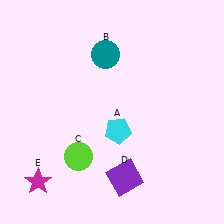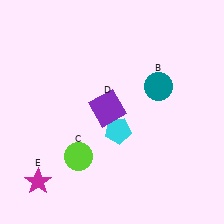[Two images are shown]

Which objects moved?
The objects that moved are: the teal circle (B), the purple square (D).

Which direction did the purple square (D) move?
The purple square (D) moved up.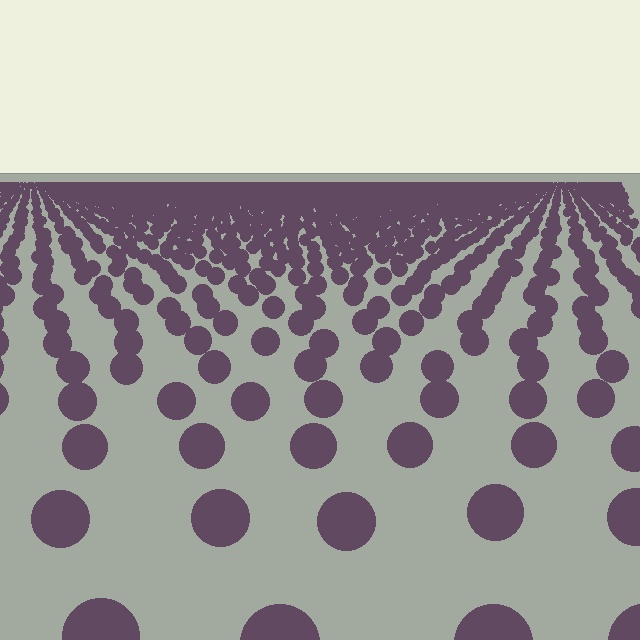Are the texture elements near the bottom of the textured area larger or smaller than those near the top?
Larger. Near the bottom, elements are closer to the viewer and appear at a bigger on-screen size.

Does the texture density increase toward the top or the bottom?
Density increases toward the top.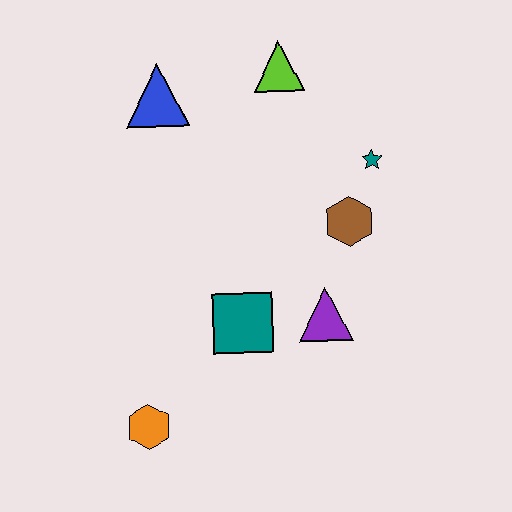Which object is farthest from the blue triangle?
The orange hexagon is farthest from the blue triangle.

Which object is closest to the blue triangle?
The lime triangle is closest to the blue triangle.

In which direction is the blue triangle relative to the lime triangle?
The blue triangle is to the left of the lime triangle.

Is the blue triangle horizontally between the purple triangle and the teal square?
No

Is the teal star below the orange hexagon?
No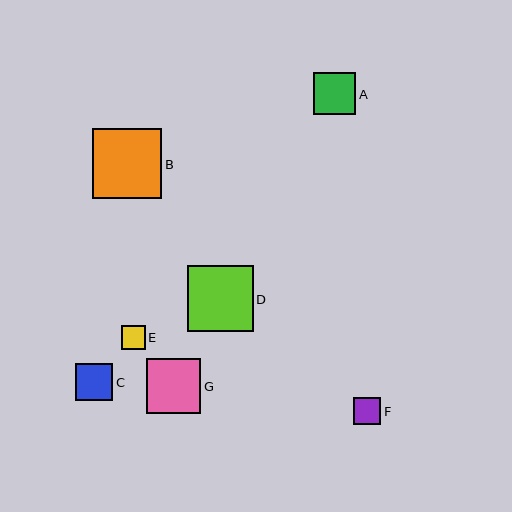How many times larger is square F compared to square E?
Square F is approximately 1.1 times the size of square E.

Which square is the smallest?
Square E is the smallest with a size of approximately 24 pixels.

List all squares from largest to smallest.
From largest to smallest: B, D, G, A, C, F, E.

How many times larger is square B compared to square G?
Square B is approximately 1.3 times the size of square G.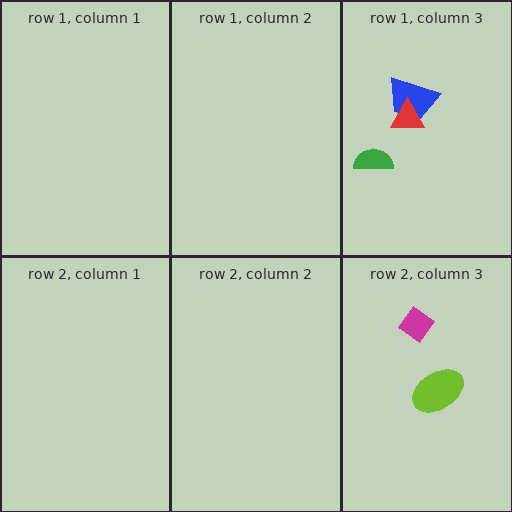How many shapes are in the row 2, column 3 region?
2.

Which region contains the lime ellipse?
The row 2, column 3 region.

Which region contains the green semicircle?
The row 1, column 3 region.